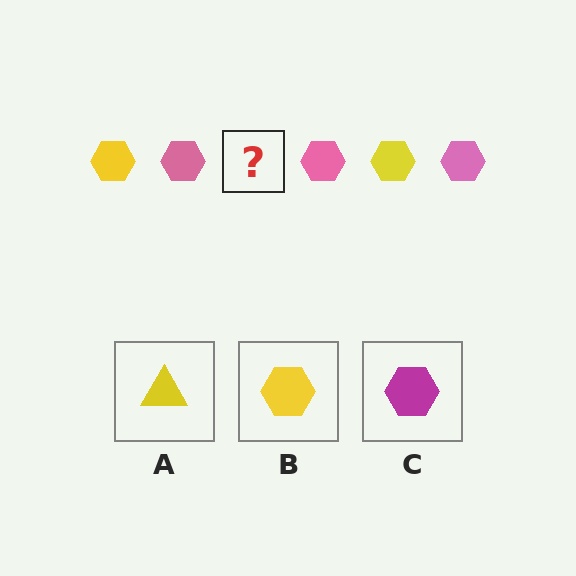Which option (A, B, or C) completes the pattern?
B.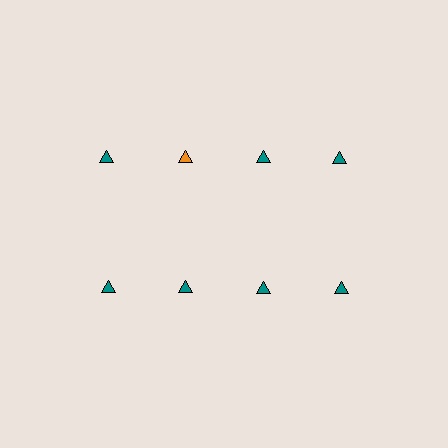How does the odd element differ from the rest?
It has a different color: orange instead of teal.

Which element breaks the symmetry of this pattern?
The orange triangle in the top row, second from left column breaks the symmetry. All other shapes are teal triangles.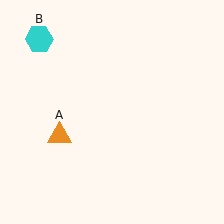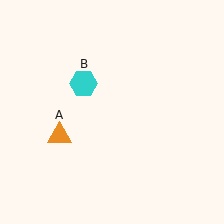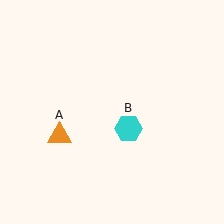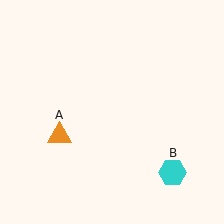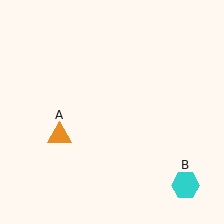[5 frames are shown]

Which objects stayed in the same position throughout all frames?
Orange triangle (object A) remained stationary.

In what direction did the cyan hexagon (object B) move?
The cyan hexagon (object B) moved down and to the right.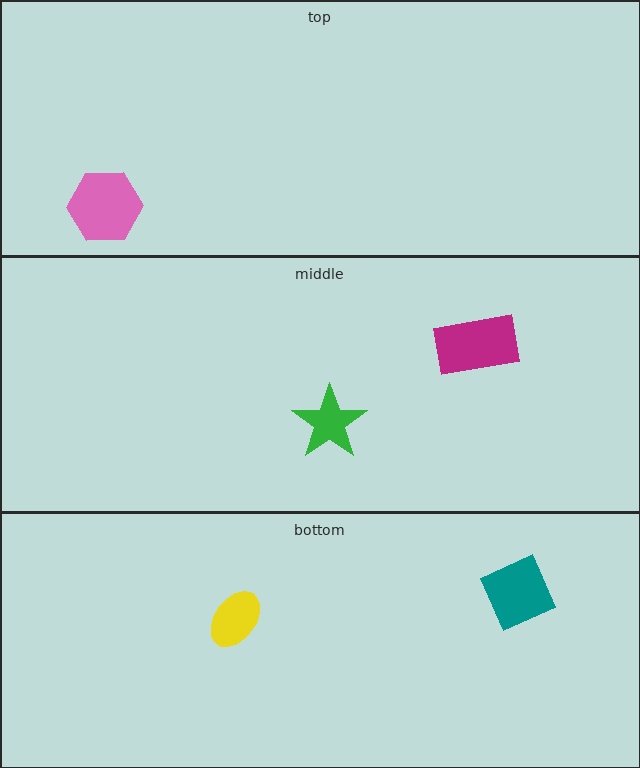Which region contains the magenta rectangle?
The middle region.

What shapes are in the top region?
The pink hexagon.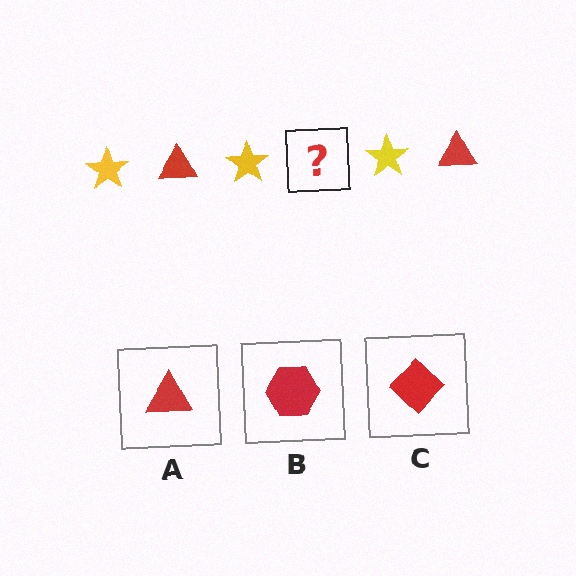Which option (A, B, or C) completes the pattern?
A.